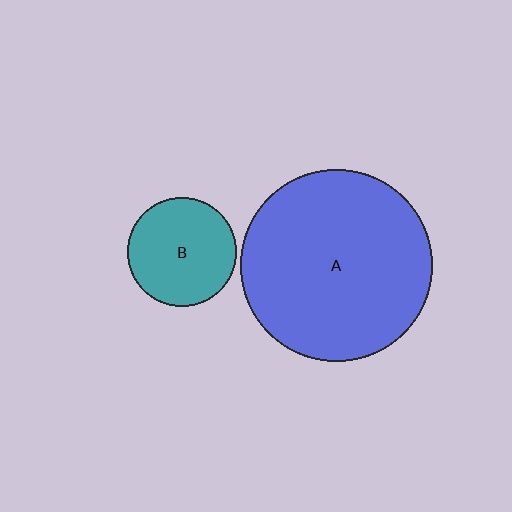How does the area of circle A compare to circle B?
Approximately 3.1 times.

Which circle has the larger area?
Circle A (blue).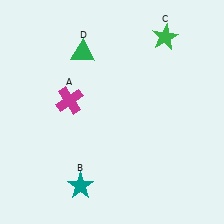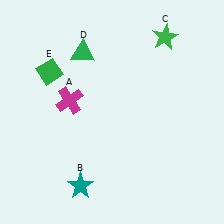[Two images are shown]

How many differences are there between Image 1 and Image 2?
There is 1 difference between the two images.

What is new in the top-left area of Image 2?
A green diamond (E) was added in the top-left area of Image 2.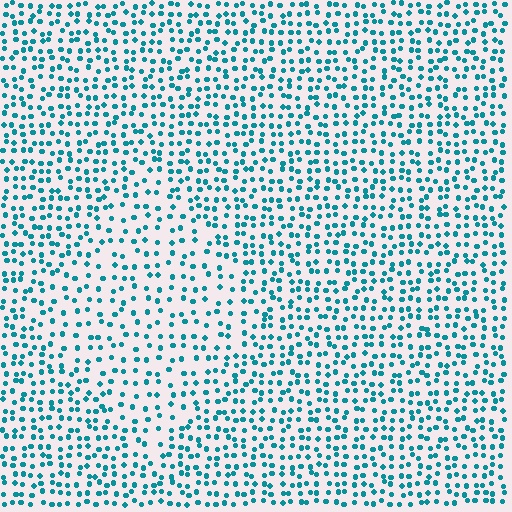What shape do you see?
I see a diamond.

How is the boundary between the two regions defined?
The boundary is defined by a change in element density (approximately 1.6x ratio). All elements are the same color, size, and shape.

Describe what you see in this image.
The image contains small teal elements arranged at two different densities. A diamond-shaped region is visible where the elements are less densely packed than the surrounding area.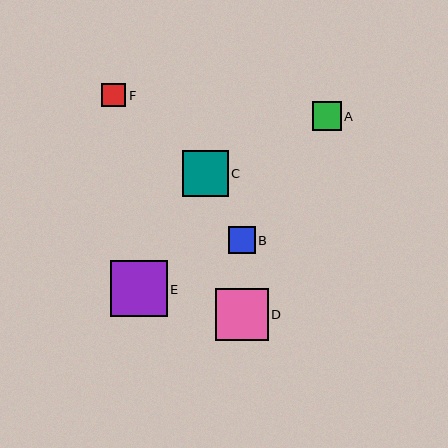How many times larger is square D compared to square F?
Square D is approximately 2.2 times the size of square F.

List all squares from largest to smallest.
From largest to smallest: E, D, C, A, B, F.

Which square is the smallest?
Square F is the smallest with a size of approximately 24 pixels.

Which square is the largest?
Square E is the largest with a size of approximately 57 pixels.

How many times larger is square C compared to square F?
Square C is approximately 1.9 times the size of square F.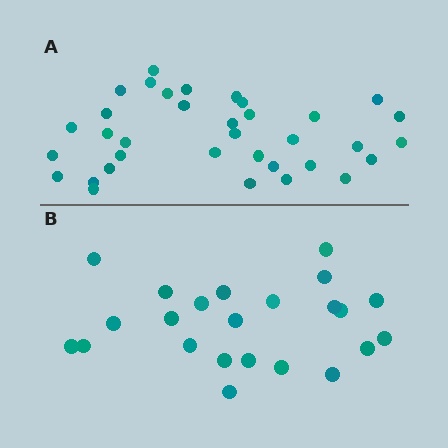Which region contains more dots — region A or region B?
Region A (the top region) has more dots.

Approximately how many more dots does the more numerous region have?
Region A has roughly 12 or so more dots than region B.